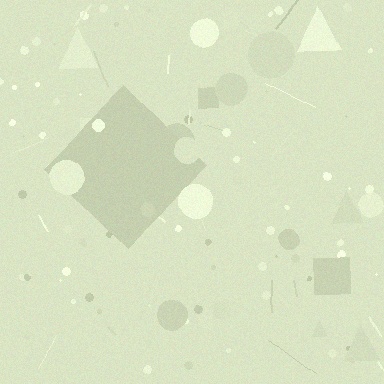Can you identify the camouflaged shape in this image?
The camouflaged shape is a diamond.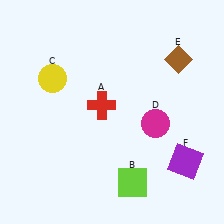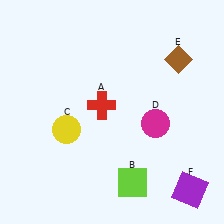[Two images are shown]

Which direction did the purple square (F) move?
The purple square (F) moved down.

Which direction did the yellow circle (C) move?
The yellow circle (C) moved down.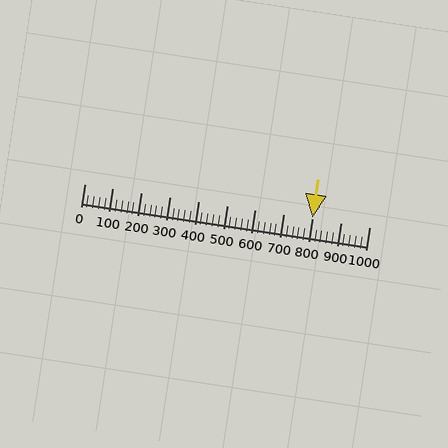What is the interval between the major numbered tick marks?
The major tick marks are spaced 100 units apart.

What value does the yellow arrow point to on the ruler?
The yellow arrow points to approximately 800.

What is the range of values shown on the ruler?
The ruler shows values from 0 to 1000.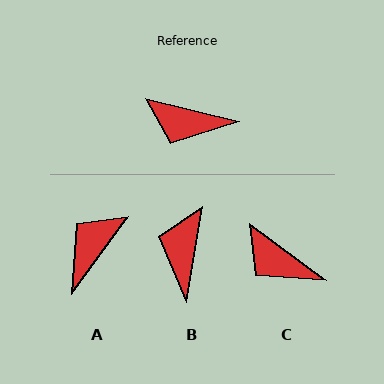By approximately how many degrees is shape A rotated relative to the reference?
Approximately 112 degrees clockwise.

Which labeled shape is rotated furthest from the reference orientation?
A, about 112 degrees away.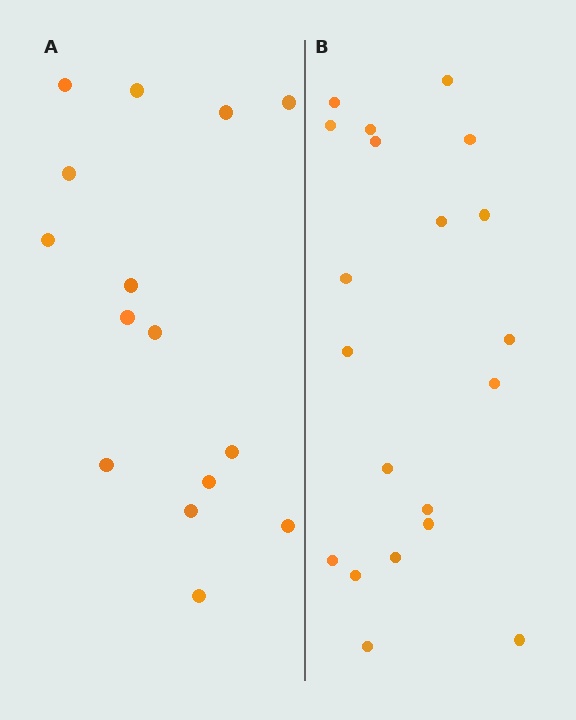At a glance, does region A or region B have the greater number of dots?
Region B (the right region) has more dots.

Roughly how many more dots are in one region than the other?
Region B has about 5 more dots than region A.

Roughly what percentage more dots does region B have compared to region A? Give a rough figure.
About 35% more.